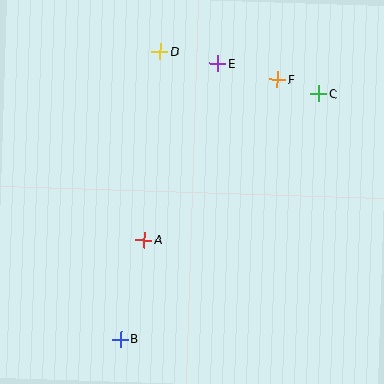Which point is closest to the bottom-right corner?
Point B is closest to the bottom-right corner.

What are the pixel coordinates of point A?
Point A is at (144, 240).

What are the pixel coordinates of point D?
Point D is at (160, 52).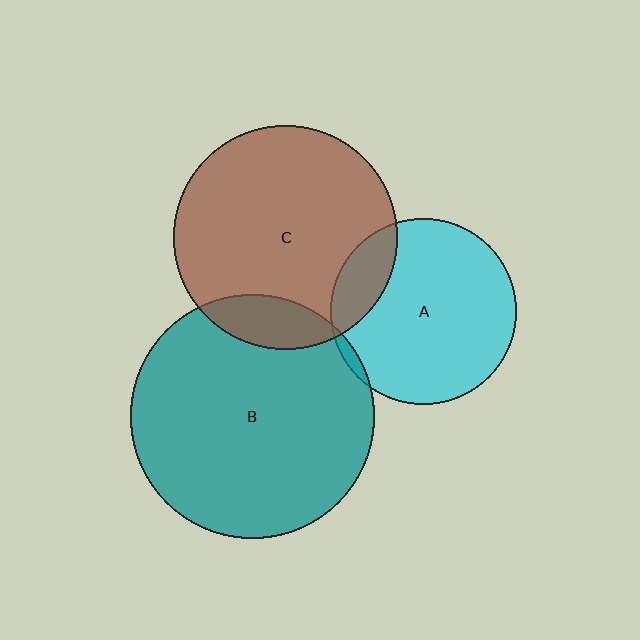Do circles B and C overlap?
Yes.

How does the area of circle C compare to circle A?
Approximately 1.4 times.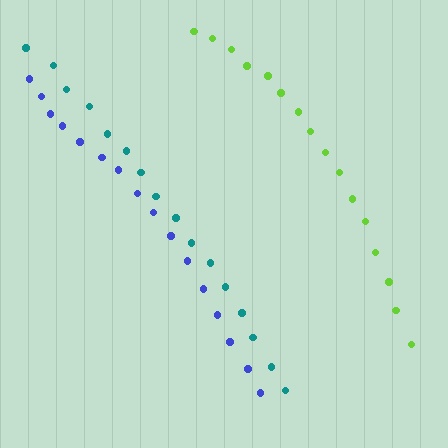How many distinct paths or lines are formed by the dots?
There are 3 distinct paths.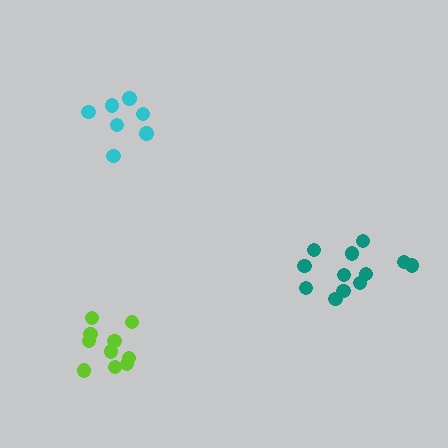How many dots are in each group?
Group 1: 7 dots, Group 2: 12 dots, Group 3: 10 dots (29 total).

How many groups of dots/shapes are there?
There are 3 groups.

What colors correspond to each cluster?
The clusters are colored: cyan, teal, lime.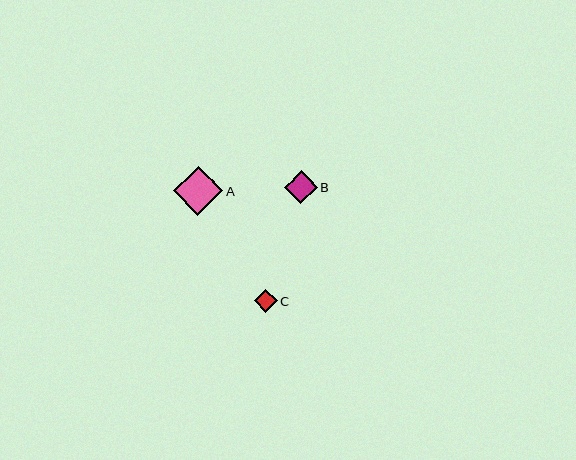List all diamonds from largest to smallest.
From largest to smallest: A, B, C.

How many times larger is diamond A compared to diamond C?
Diamond A is approximately 2.2 times the size of diamond C.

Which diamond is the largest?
Diamond A is the largest with a size of approximately 50 pixels.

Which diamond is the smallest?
Diamond C is the smallest with a size of approximately 22 pixels.